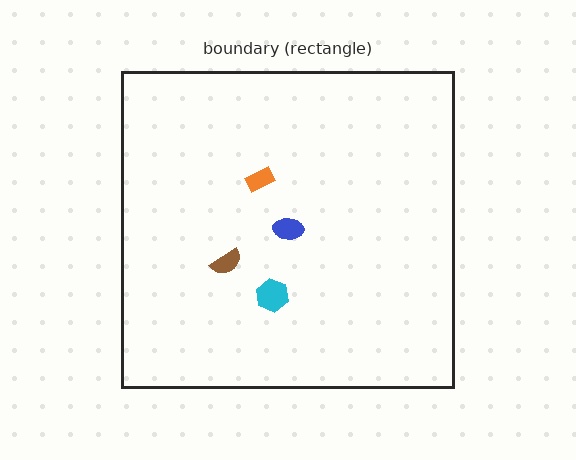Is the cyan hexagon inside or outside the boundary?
Inside.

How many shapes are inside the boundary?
4 inside, 0 outside.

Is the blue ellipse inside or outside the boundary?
Inside.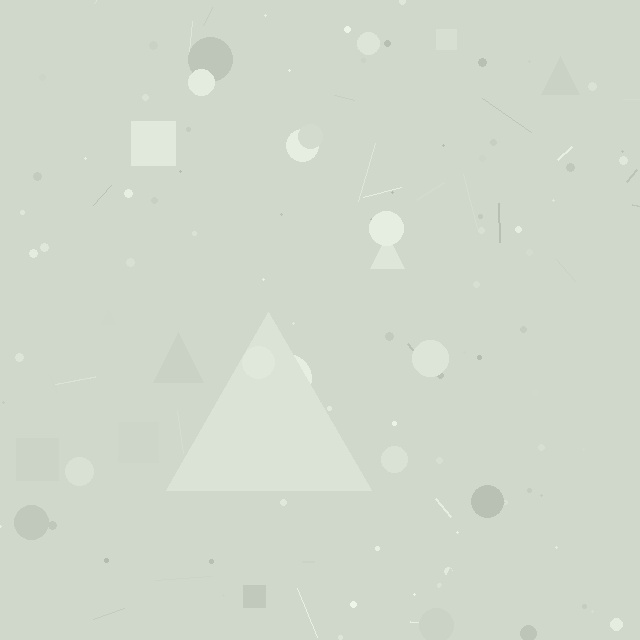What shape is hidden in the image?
A triangle is hidden in the image.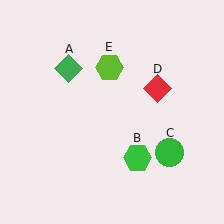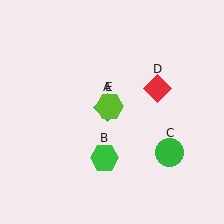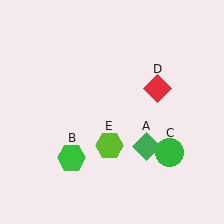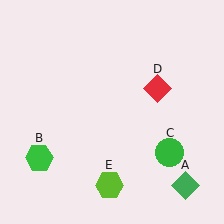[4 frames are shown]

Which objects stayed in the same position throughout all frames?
Green circle (object C) and red diamond (object D) remained stationary.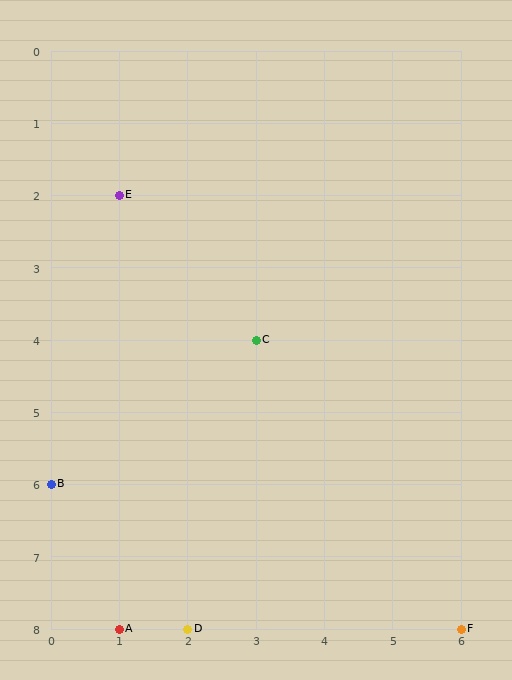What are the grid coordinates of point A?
Point A is at grid coordinates (1, 8).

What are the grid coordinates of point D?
Point D is at grid coordinates (2, 8).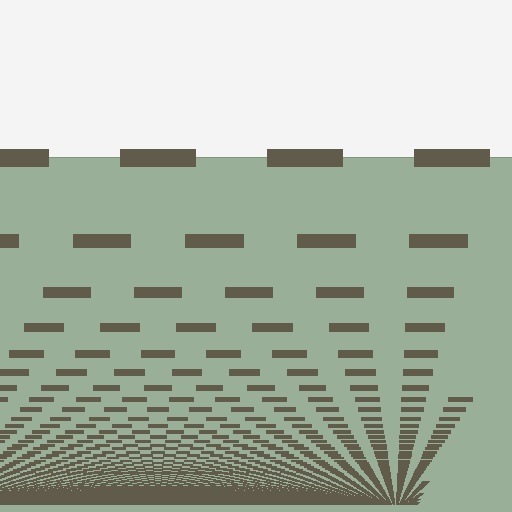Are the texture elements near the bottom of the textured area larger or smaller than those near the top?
Smaller. The gradient is inverted — elements near the bottom are smaller and denser.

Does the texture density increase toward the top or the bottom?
Density increases toward the bottom.